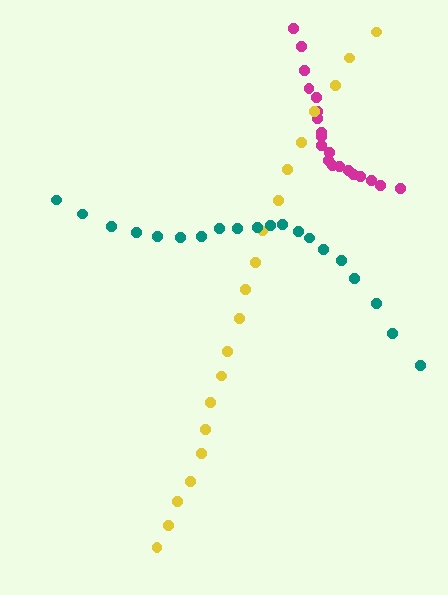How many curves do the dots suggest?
There are 3 distinct paths.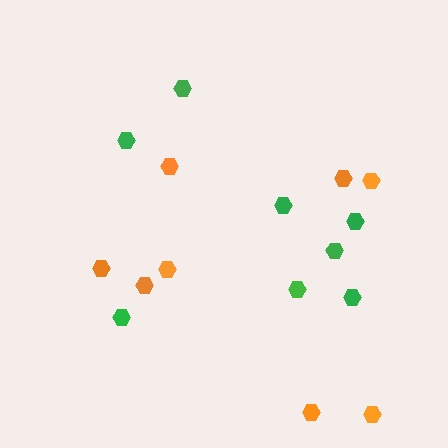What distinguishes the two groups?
There are 2 groups: one group of green hexagons (8) and one group of orange hexagons (8).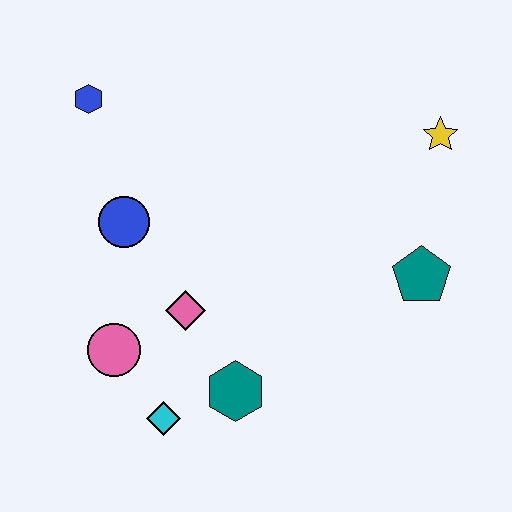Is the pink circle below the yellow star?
Yes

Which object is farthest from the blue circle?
The yellow star is farthest from the blue circle.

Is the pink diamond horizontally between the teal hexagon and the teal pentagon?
No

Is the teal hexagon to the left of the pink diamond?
No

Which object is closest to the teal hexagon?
The cyan diamond is closest to the teal hexagon.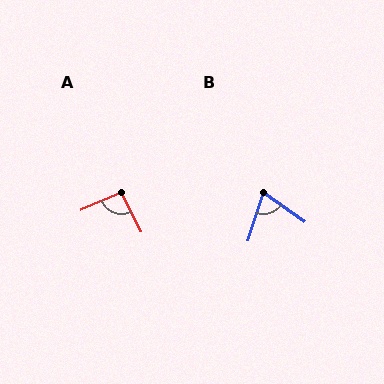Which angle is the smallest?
B, at approximately 72 degrees.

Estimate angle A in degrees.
Approximately 93 degrees.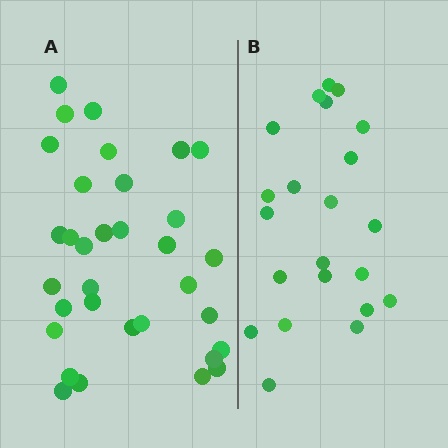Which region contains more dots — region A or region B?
Region A (the left region) has more dots.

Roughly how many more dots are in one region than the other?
Region A has roughly 12 or so more dots than region B.